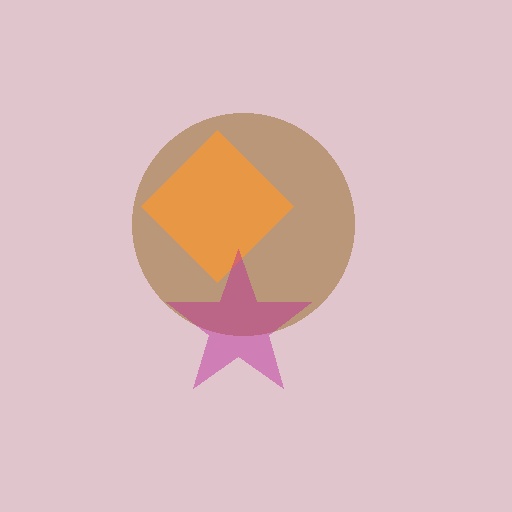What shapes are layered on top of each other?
The layered shapes are: a brown circle, an orange diamond, a magenta star.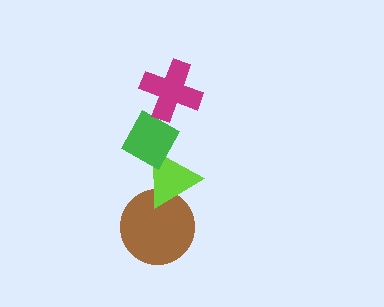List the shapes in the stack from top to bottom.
From top to bottom: the magenta cross, the green diamond, the lime triangle, the brown circle.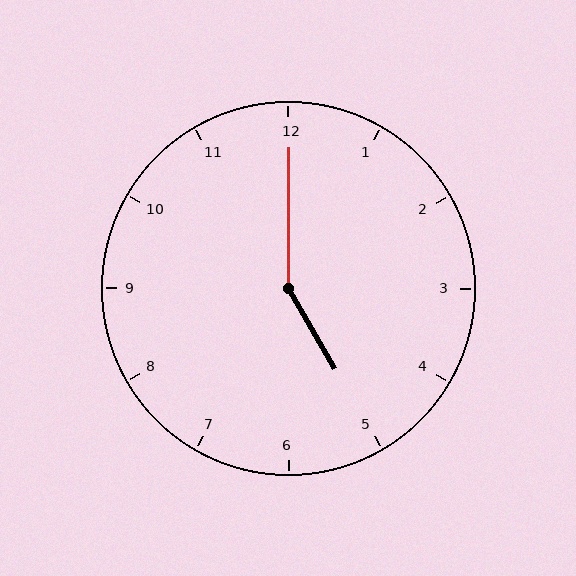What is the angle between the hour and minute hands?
Approximately 150 degrees.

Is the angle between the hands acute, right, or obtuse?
It is obtuse.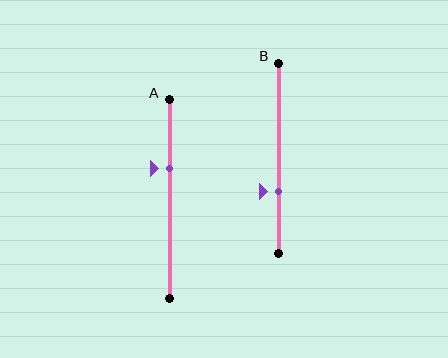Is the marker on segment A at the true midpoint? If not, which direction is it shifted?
No, the marker on segment A is shifted upward by about 15% of the segment length.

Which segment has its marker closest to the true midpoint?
Segment A has its marker closest to the true midpoint.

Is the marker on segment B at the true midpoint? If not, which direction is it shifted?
No, the marker on segment B is shifted downward by about 18% of the segment length.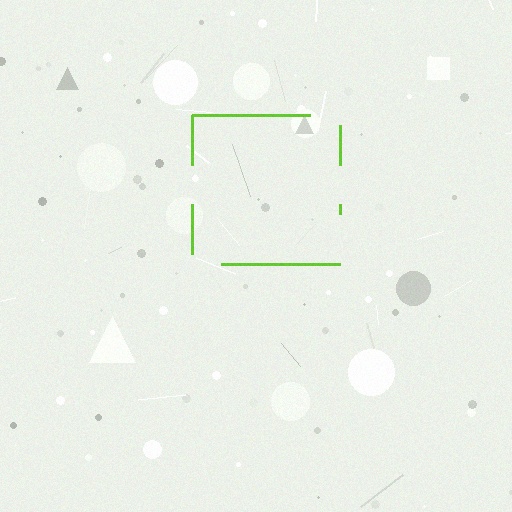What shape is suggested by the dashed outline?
The dashed outline suggests a square.